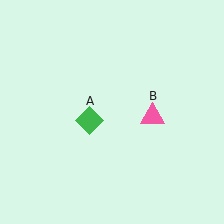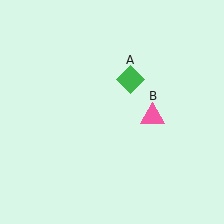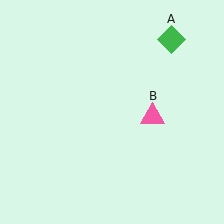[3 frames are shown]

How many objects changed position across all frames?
1 object changed position: green diamond (object A).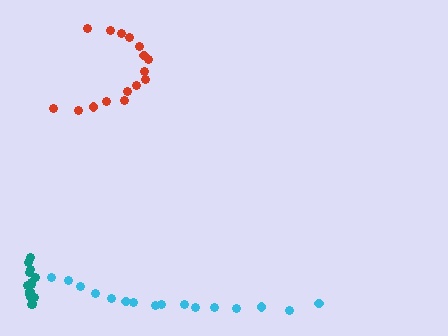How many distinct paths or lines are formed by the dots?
There are 3 distinct paths.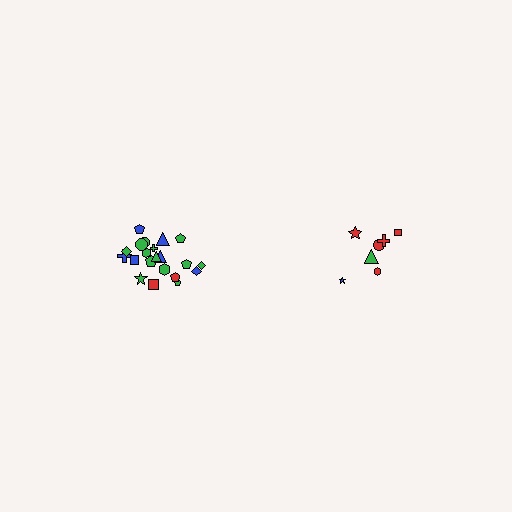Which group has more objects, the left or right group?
The left group.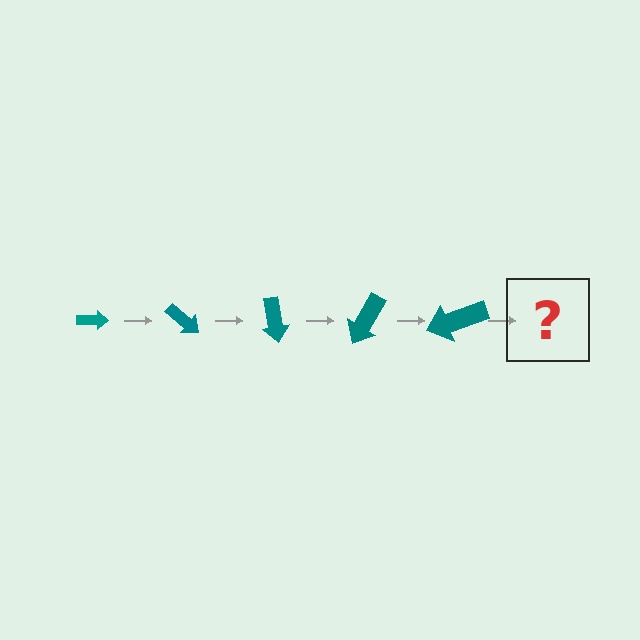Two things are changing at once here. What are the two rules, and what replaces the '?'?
The two rules are that the arrow grows larger each step and it rotates 40 degrees each step. The '?' should be an arrow, larger than the previous one and rotated 200 degrees from the start.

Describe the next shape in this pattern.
It should be an arrow, larger than the previous one and rotated 200 degrees from the start.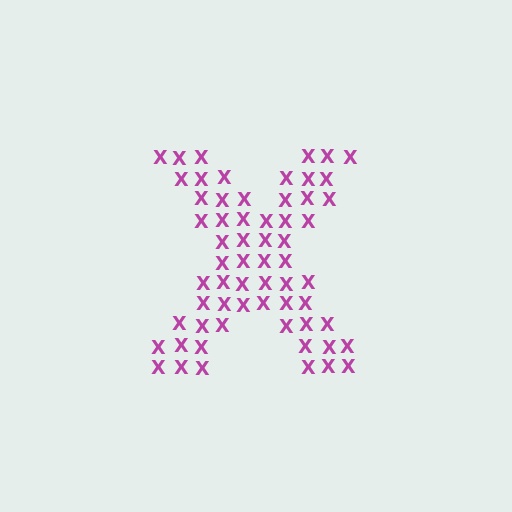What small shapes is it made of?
It is made of small letter X's.